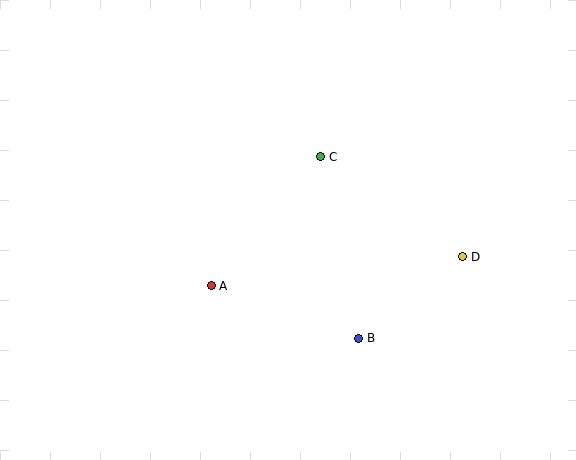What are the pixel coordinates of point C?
Point C is at (321, 157).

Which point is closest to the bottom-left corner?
Point A is closest to the bottom-left corner.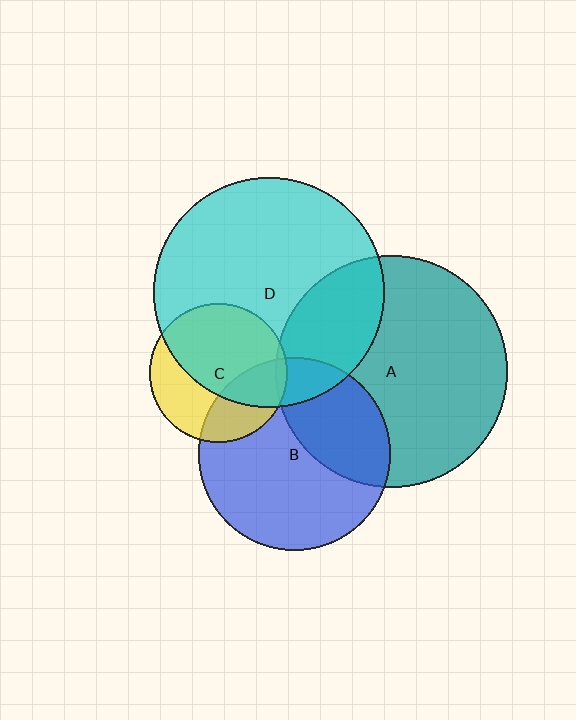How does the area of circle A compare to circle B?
Approximately 1.4 times.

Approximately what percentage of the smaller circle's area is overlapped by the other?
Approximately 5%.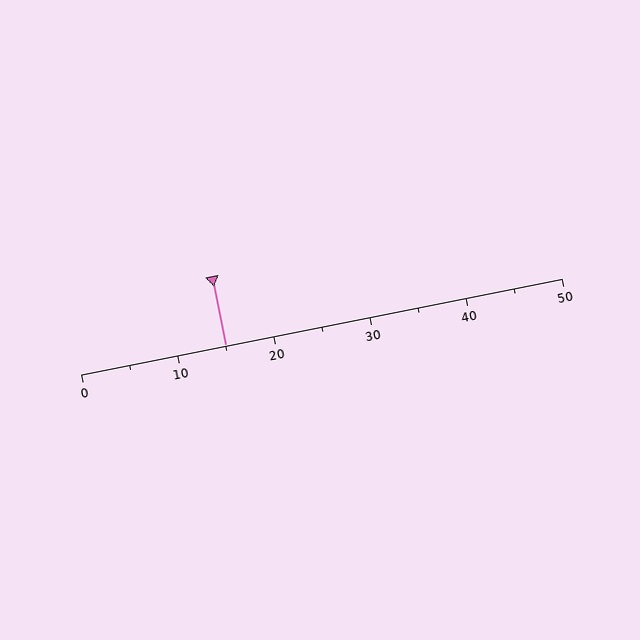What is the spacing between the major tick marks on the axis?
The major ticks are spaced 10 apart.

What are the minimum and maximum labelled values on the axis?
The axis runs from 0 to 50.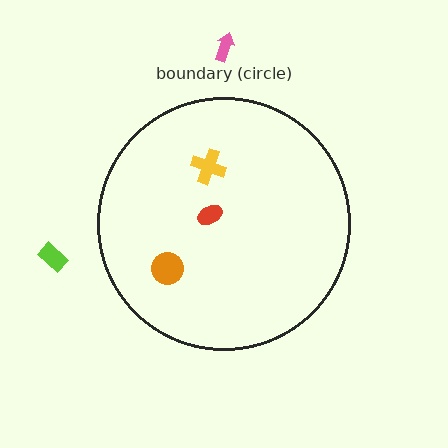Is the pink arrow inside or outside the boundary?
Outside.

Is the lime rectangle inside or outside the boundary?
Outside.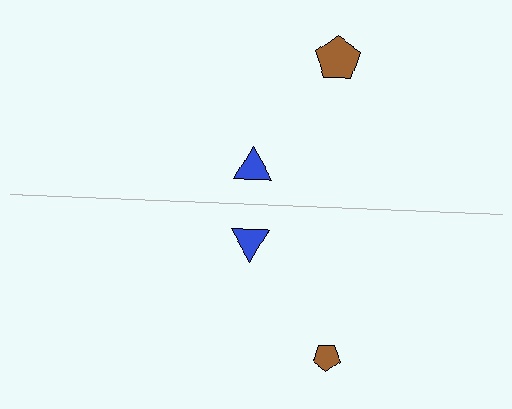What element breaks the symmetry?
The brown pentagon on the bottom side has a different size than its mirror counterpart.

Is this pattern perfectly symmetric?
No, the pattern is not perfectly symmetric. The brown pentagon on the bottom side has a different size than its mirror counterpart.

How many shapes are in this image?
There are 4 shapes in this image.